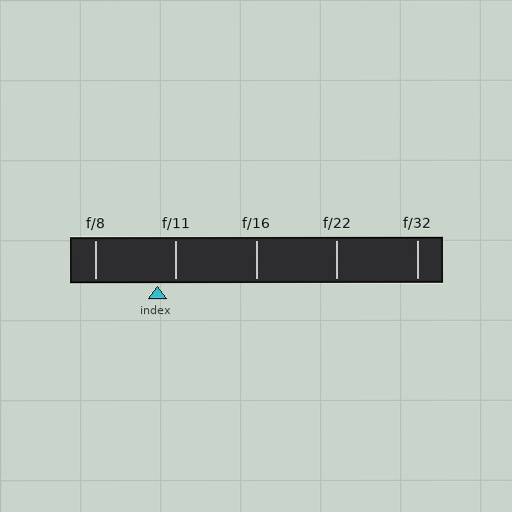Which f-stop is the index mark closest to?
The index mark is closest to f/11.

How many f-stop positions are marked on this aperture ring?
There are 5 f-stop positions marked.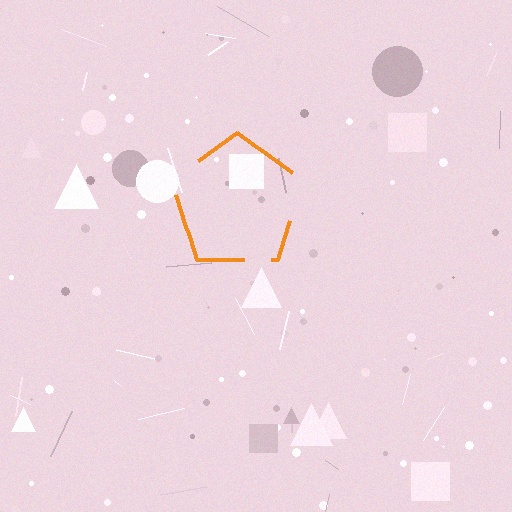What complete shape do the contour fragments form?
The contour fragments form a pentagon.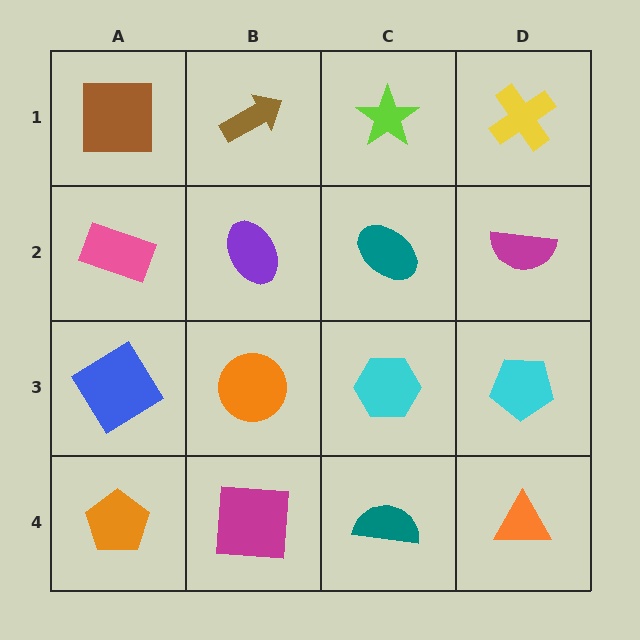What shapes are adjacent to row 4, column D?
A cyan pentagon (row 3, column D), a teal semicircle (row 4, column C).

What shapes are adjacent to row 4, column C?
A cyan hexagon (row 3, column C), a magenta square (row 4, column B), an orange triangle (row 4, column D).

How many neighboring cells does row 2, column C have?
4.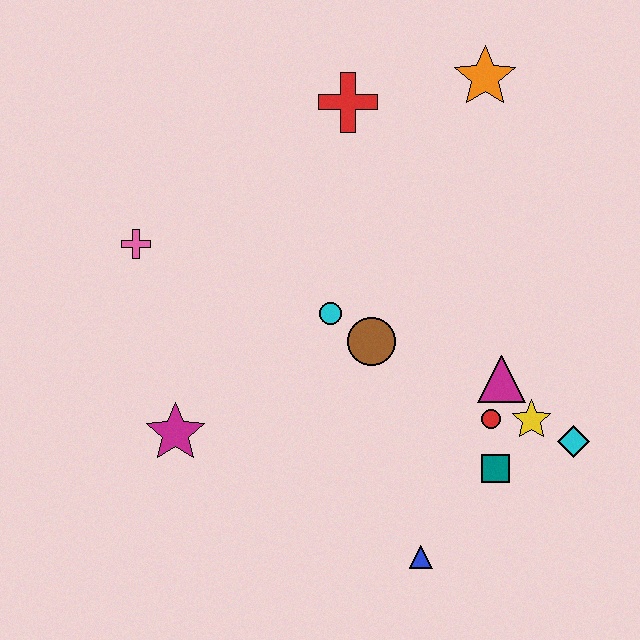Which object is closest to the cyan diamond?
The yellow star is closest to the cyan diamond.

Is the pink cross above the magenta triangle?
Yes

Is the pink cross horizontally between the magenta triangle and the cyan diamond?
No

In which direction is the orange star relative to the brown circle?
The orange star is above the brown circle.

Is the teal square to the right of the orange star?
Yes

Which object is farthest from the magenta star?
The orange star is farthest from the magenta star.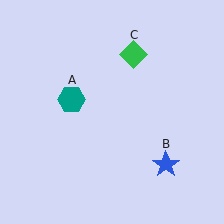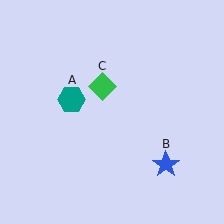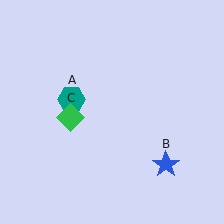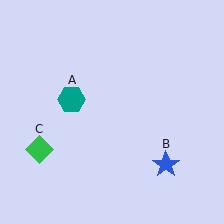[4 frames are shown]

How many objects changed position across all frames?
1 object changed position: green diamond (object C).